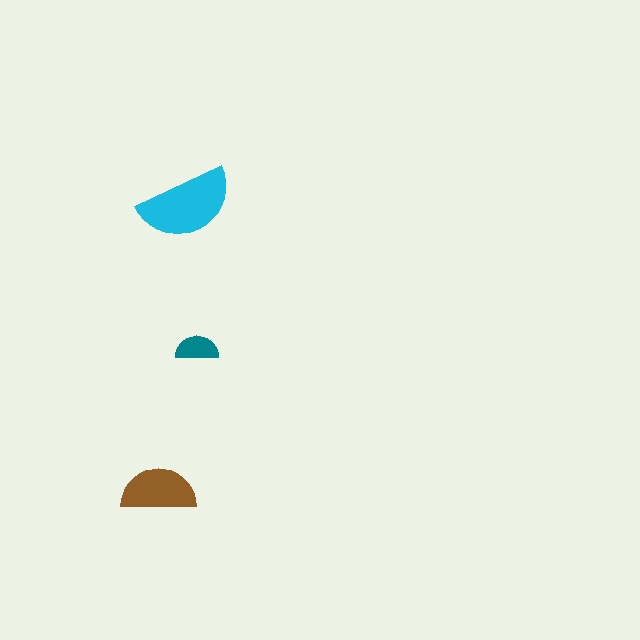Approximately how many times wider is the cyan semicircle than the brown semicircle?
About 1.5 times wider.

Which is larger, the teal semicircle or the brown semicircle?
The brown one.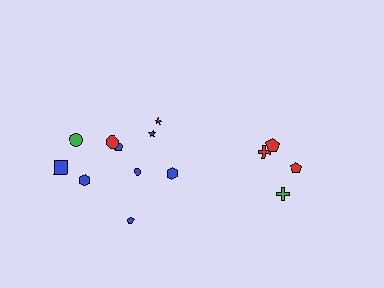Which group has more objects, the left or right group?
The left group.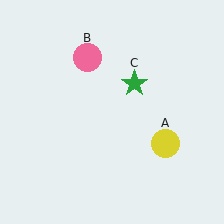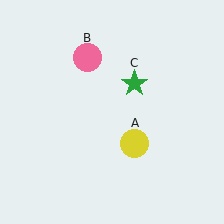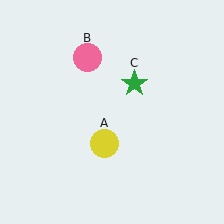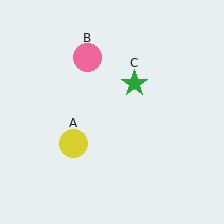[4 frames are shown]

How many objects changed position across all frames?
1 object changed position: yellow circle (object A).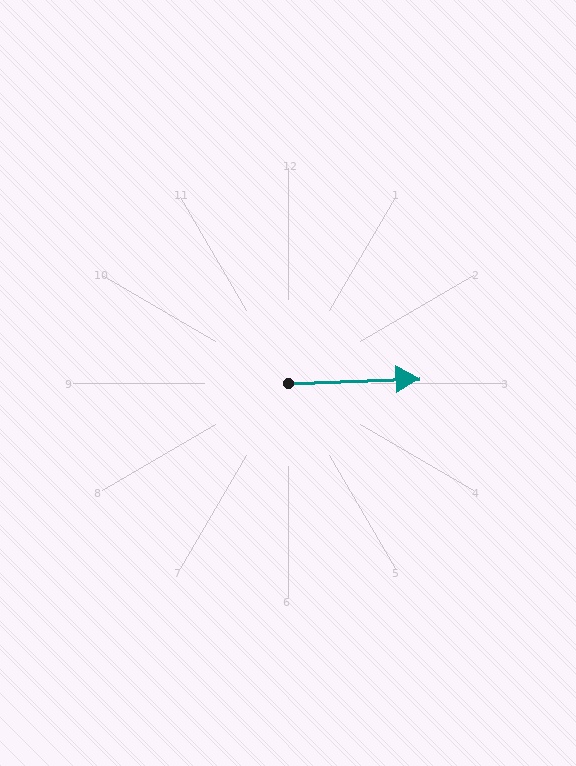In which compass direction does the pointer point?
East.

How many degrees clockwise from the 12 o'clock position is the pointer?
Approximately 88 degrees.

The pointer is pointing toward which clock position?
Roughly 3 o'clock.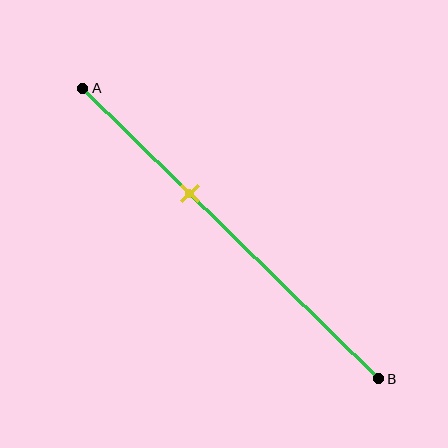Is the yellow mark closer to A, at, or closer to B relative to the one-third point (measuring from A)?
The yellow mark is approximately at the one-third point of segment AB.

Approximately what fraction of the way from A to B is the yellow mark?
The yellow mark is approximately 35% of the way from A to B.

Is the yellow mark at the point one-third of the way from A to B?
Yes, the mark is approximately at the one-third point.